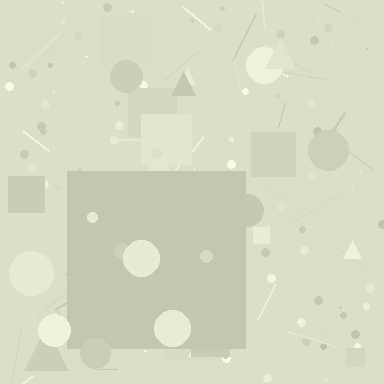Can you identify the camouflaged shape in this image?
The camouflaged shape is a square.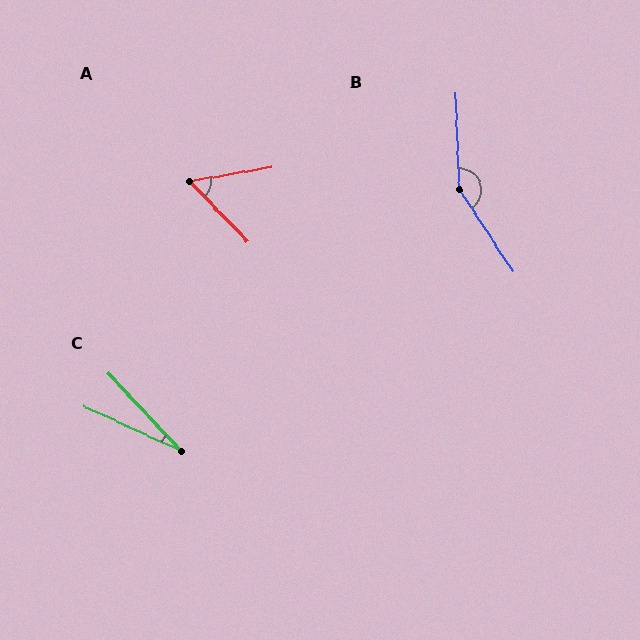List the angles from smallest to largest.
C (22°), A (56°), B (149°).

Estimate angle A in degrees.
Approximately 56 degrees.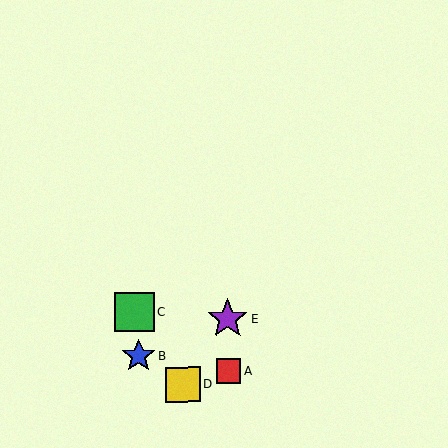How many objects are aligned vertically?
2 objects (A, E) are aligned vertically.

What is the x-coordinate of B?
Object B is at x≈139.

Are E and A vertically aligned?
Yes, both are at x≈228.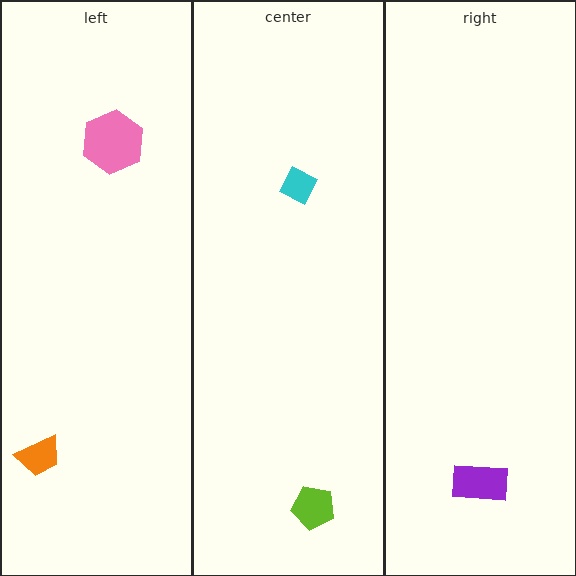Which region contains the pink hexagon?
The left region.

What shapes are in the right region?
The purple rectangle.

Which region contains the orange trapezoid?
The left region.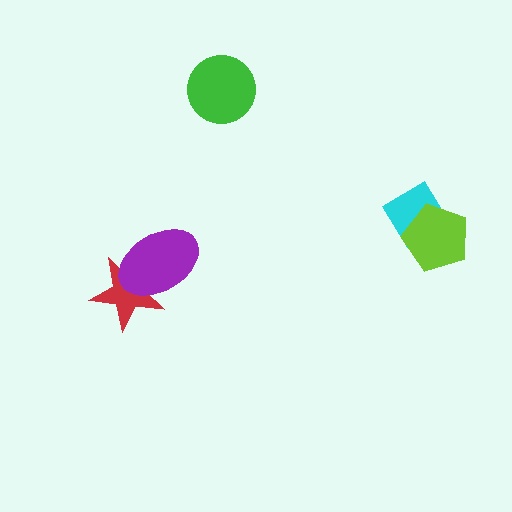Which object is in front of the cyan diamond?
The lime pentagon is in front of the cyan diamond.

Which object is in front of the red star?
The purple ellipse is in front of the red star.